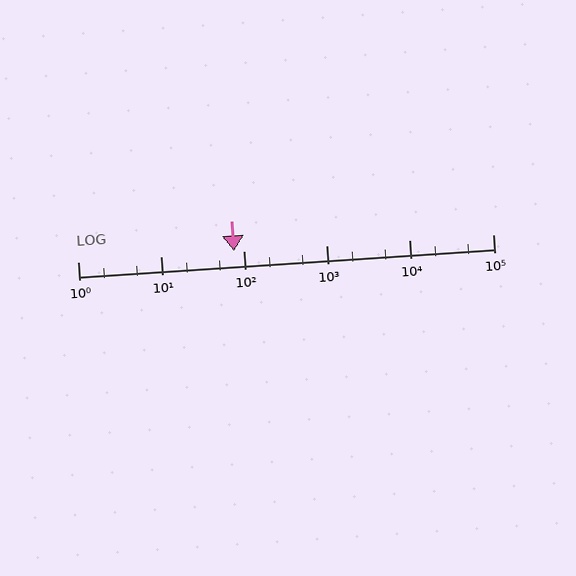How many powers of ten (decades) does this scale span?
The scale spans 5 decades, from 1 to 100000.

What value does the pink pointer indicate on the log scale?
The pointer indicates approximately 76.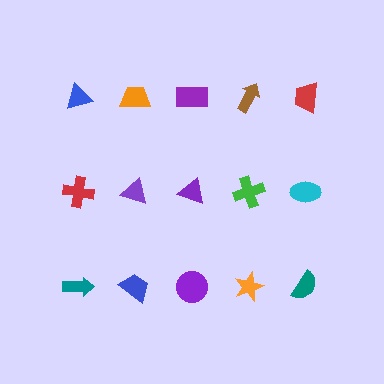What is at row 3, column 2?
A blue trapezoid.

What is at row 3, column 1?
A teal arrow.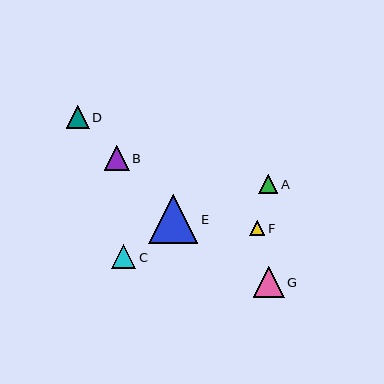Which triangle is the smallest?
Triangle F is the smallest with a size of approximately 15 pixels.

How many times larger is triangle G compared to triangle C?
Triangle G is approximately 1.3 times the size of triangle C.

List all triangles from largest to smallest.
From largest to smallest: E, G, B, C, D, A, F.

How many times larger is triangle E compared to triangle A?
Triangle E is approximately 2.6 times the size of triangle A.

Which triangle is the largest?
Triangle E is the largest with a size of approximately 49 pixels.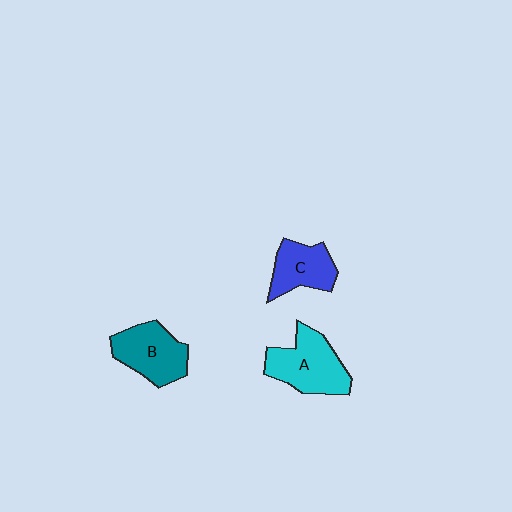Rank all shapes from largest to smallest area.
From largest to smallest: A (cyan), B (teal), C (blue).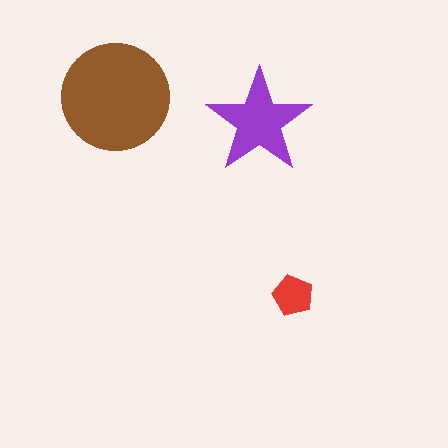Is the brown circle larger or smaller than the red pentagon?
Larger.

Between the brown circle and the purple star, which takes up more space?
The brown circle.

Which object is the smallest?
The red pentagon.